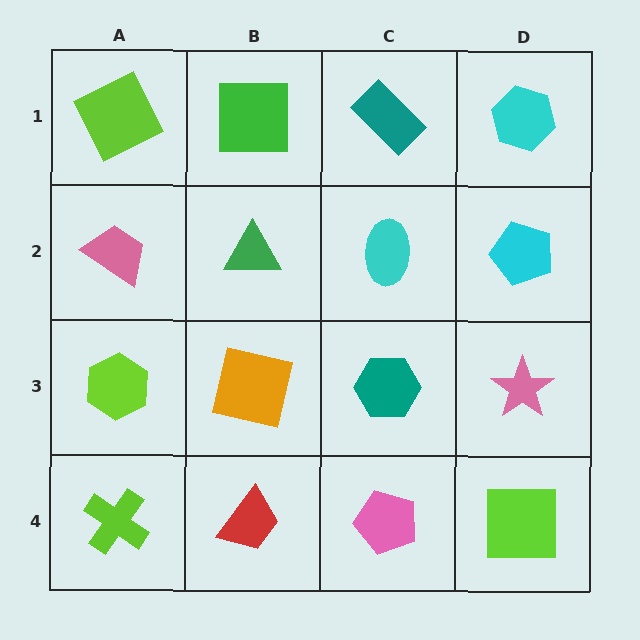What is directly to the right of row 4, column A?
A red trapezoid.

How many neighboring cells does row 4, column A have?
2.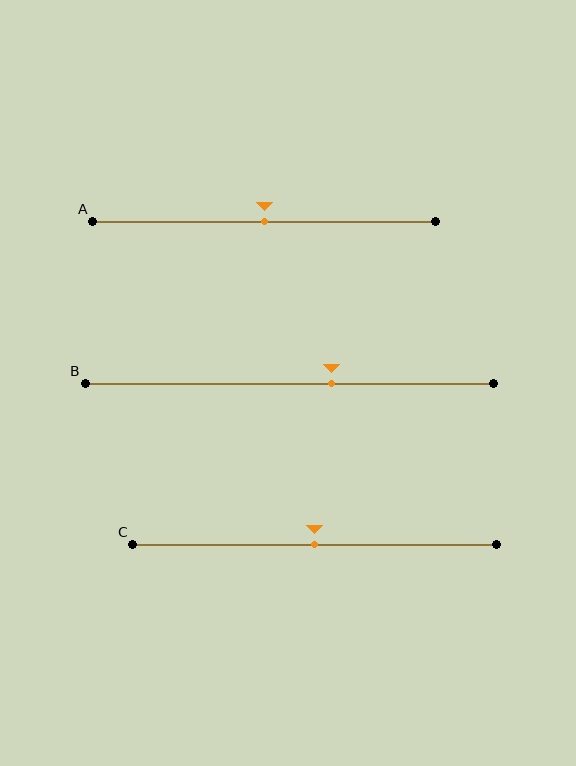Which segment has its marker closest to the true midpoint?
Segment A has its marker closest to the true midpoint.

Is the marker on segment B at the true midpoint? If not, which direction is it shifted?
No, the marker on segment B is shifted to the right by about 10% of the segment length.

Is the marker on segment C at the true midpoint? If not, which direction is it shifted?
Yes, the marker on segment C is at the true midpoint.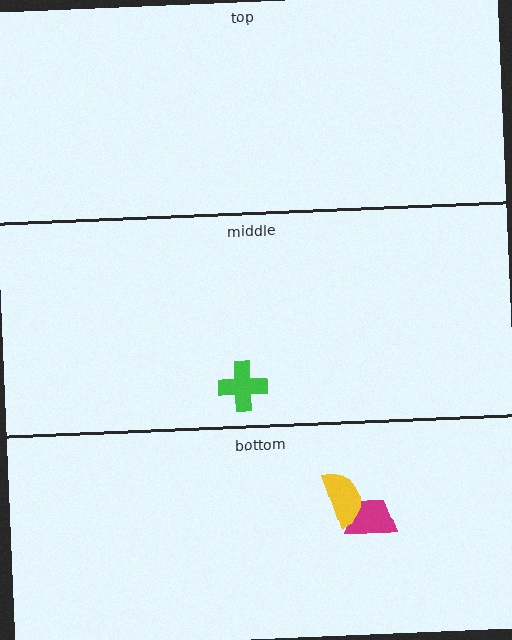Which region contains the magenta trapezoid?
The bottom region.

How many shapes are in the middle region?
1.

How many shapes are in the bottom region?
2.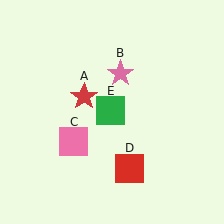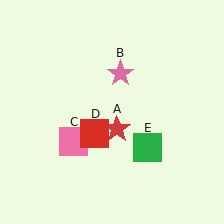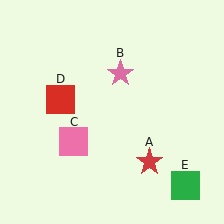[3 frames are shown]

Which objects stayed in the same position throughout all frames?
Pink star (object B) and pink square (object C) remained stationary.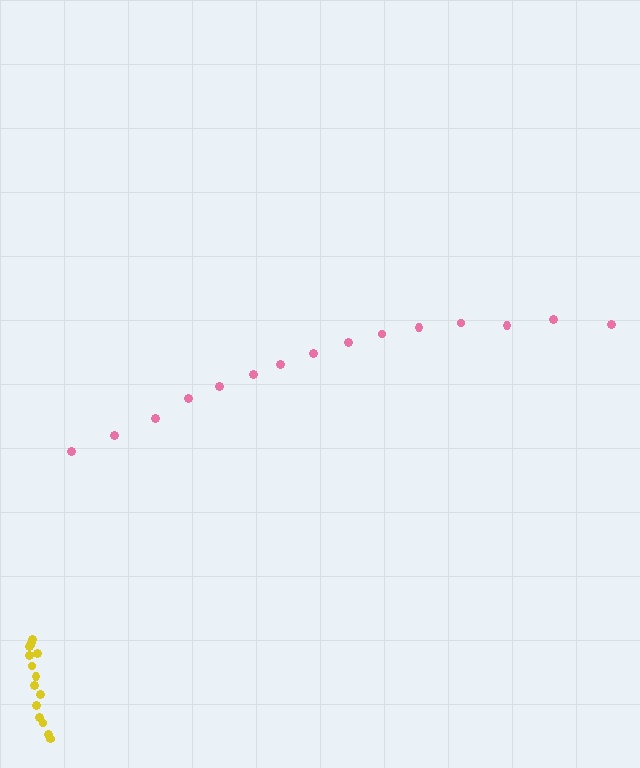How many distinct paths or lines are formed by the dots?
There are 2 distinct paths.